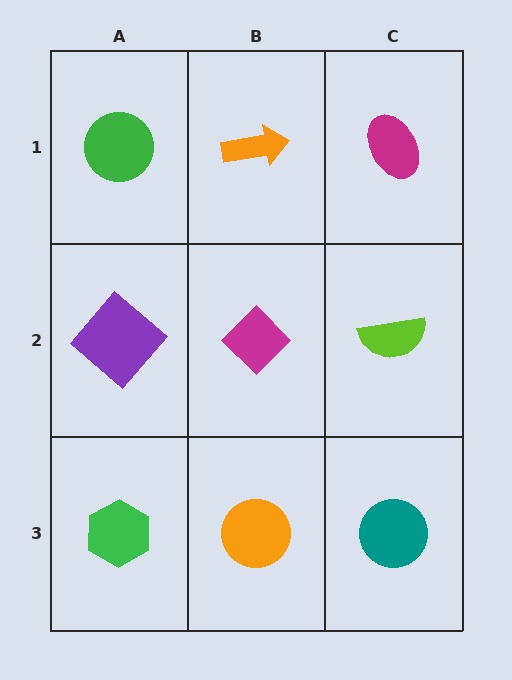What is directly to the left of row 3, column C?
An orange circle.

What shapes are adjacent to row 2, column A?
A green circle (row 1, column A), a green hexagon (row 3, column A), a magenta diamond (row 2, column B).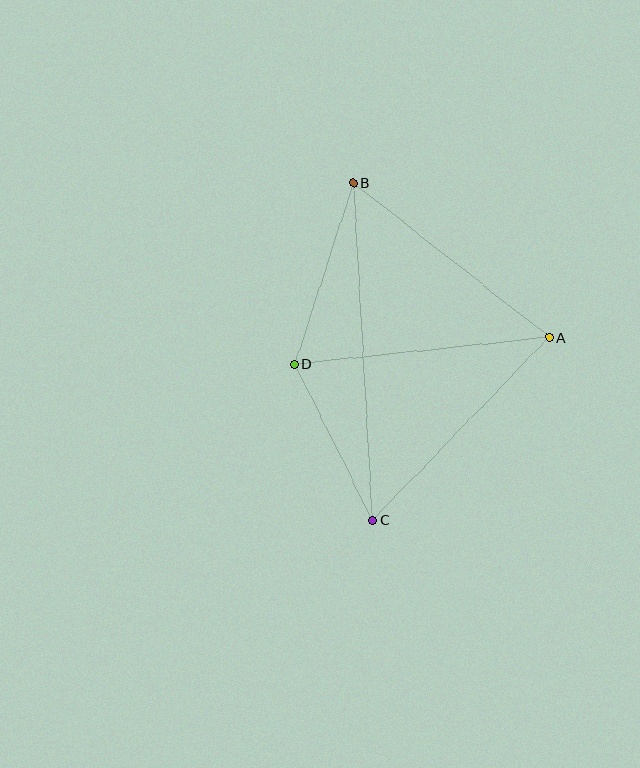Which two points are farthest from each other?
Points B and C are farthest from each other.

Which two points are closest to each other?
Points C and D are closest to each other.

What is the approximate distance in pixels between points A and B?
The distance between A and B is approximately 249 pixels.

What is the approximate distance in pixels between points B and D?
The distance between B and D is approximately 190 pixels.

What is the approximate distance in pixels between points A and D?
The distance between A and D is approximately 255 pixels.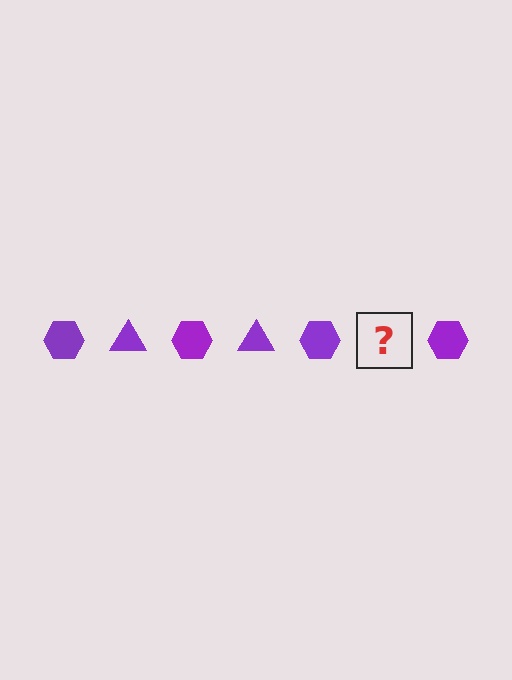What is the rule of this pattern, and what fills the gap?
The rule is that the pattern cycles through hexagon, triangle shapes in purple. The gap should be filled with a purple triangle.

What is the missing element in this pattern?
The missing element is a purple triangle.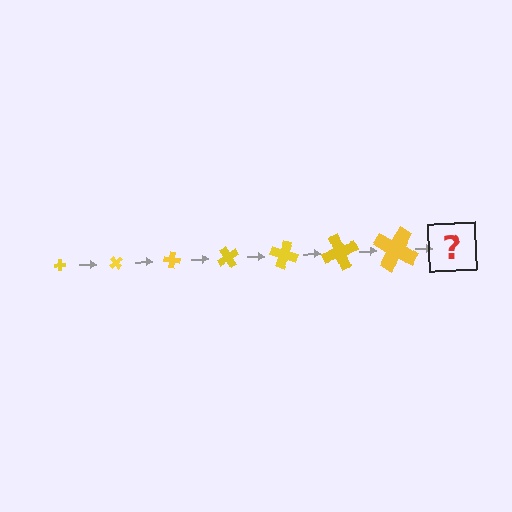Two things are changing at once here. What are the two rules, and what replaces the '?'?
The two rules are that the cross grows larger each step and it rotates 50 degrees each step. The '?' should be a cross, larger than the previous one and rotated 350 degrees from the start.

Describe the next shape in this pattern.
It should be a cross, larger than the previous one and rotated 350 degrees from the start.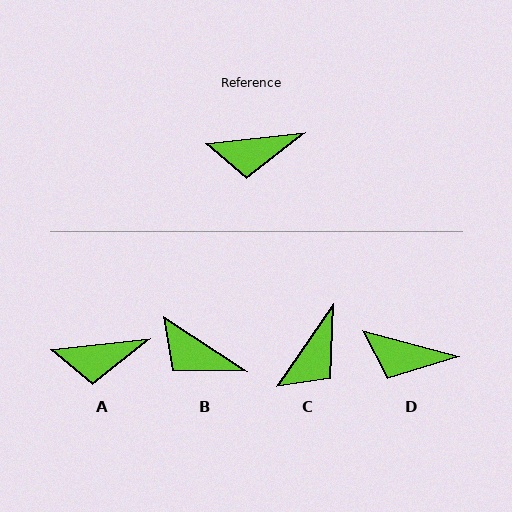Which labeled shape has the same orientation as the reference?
A.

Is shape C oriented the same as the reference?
No, it is off by about 49 degrees.